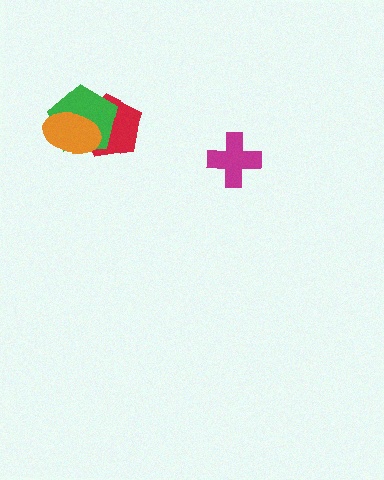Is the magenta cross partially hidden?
No, no other shape covers it.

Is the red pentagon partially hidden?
Yes, it is partially covered by another shape.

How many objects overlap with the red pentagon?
2 objects overlap with the red pentagon.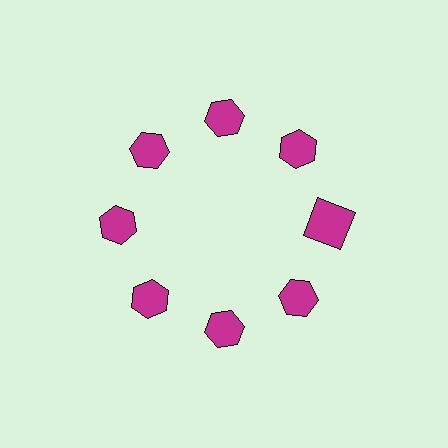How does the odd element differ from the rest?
It has a different shape: square instead of hexagon.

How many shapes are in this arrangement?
There are 8 shapes arranged in a ring pattern.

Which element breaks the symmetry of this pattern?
The magenta square at roughly the 3 o'clock position breaks the symmetry. All other shapes are magenta hexagons.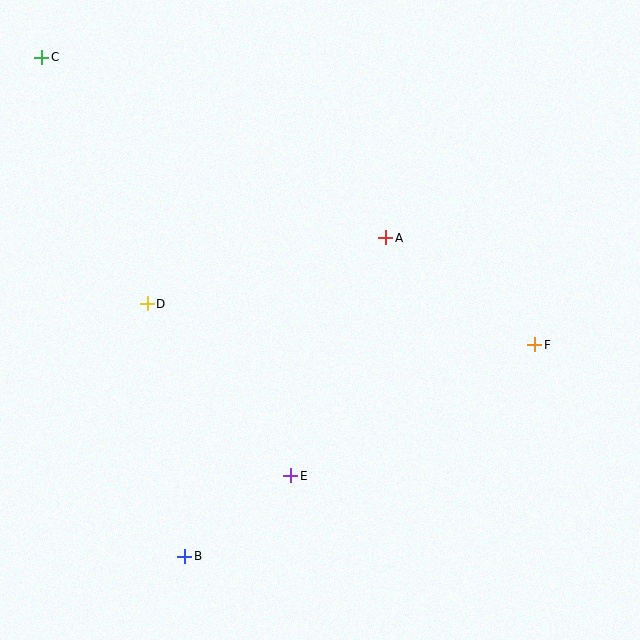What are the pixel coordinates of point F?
Point F is at (535, 345).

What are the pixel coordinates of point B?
Point B is at (185, 556).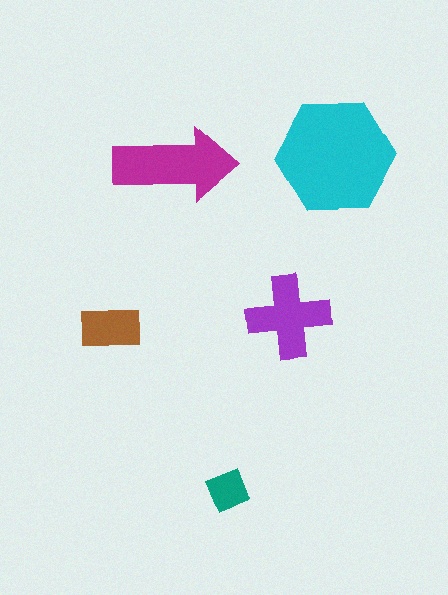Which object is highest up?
The cyan hexagon is topmost.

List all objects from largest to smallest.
The cyan hexagon, the magenta arrow, the purple cross, the brown rectangle, the teal diamond.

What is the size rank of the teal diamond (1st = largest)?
5th.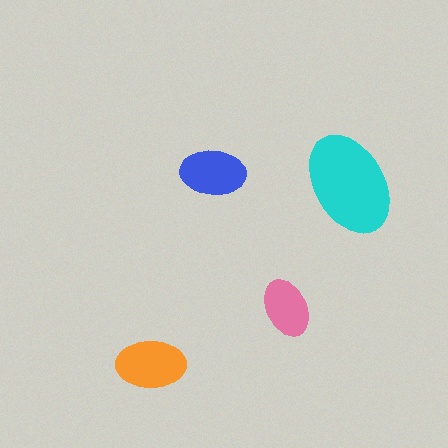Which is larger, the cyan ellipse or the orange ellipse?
The cyan one.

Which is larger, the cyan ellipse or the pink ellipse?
The cyan one.